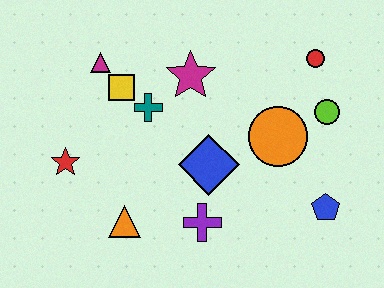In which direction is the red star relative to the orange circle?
The red star is to the left of the orange circle.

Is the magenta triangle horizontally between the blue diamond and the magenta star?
No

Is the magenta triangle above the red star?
Yes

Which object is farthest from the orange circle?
The red star is farthest from the orange circle.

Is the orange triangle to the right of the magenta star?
No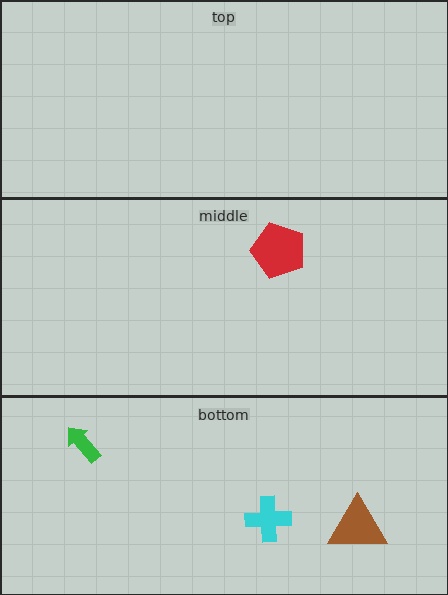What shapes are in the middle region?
The red pentagon.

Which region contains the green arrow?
The bottom region.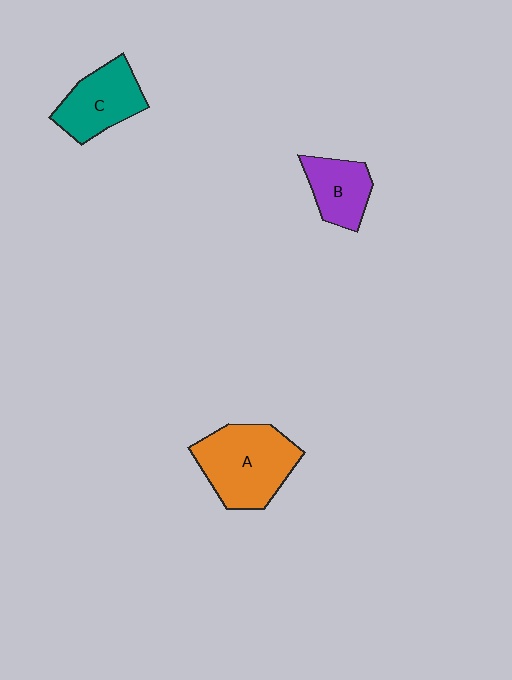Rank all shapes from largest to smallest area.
From largest to smallest: A (orange), C (teal), B (purple).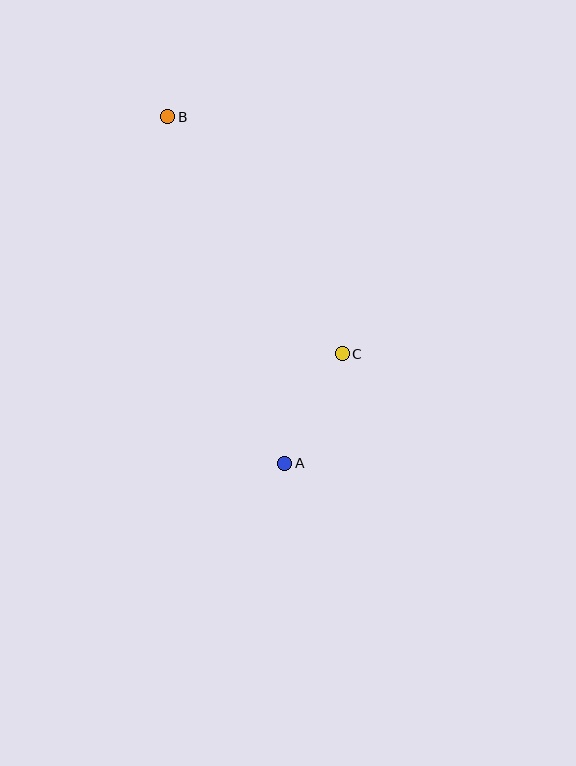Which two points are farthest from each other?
Points A and B are farthest from each other.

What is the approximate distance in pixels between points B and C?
The distance between B and C is approximately 294 pixels.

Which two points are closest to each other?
Points A and C are closest to each other.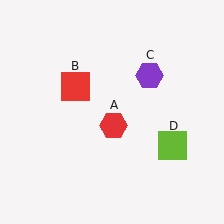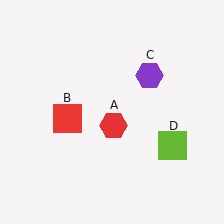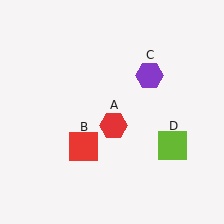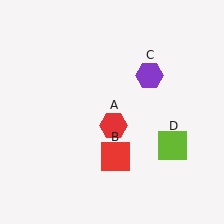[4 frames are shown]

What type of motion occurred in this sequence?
The red square (object B) rotated counterclockwise around the center of the scene.